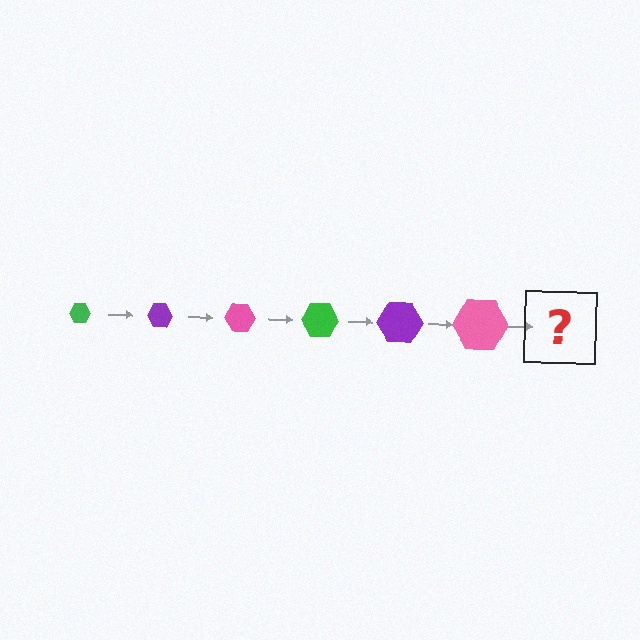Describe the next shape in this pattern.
It should be a green hexagon, larger than the previous one.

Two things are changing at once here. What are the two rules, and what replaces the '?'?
The two rules are that the hexagon grows larger each step and the color cycles through green, purple, and pink. The '?' should be a green hexagon, larger than the previous one.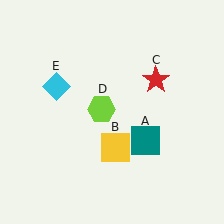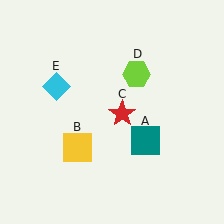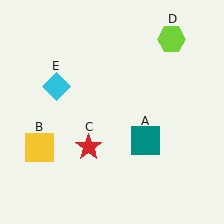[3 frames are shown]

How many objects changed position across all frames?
3 objects changed position: yellow square (object B), red star (object C), lime hexagon (object D).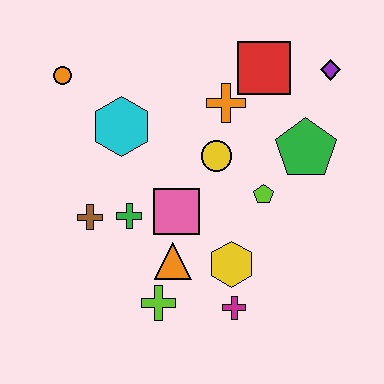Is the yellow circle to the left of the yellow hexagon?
Yes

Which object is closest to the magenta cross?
The yellow hexagon is closest to the magenta cross.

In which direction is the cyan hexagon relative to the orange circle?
The cyan hexagon is to the right of the orange circle.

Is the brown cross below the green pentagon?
Yes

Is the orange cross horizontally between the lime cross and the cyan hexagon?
No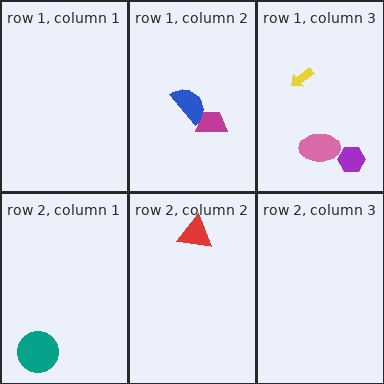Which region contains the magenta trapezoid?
The row 1, column 2 region.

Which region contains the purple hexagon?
The row 1, column 3 region.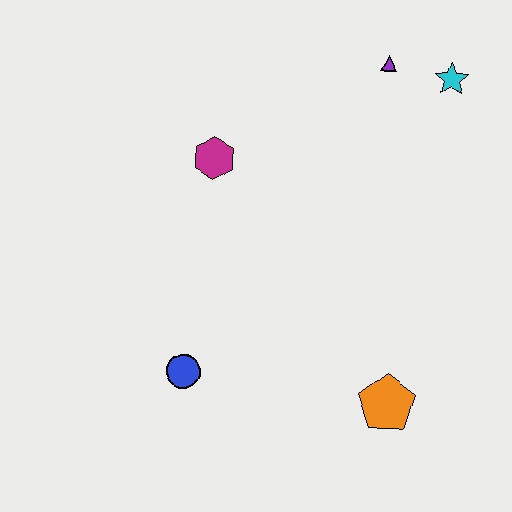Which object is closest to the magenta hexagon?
The purple triangle is closest to the magenta hexagon.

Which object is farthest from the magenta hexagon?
The orange pentagon is farthest from the magenta hexagon.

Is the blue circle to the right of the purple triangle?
No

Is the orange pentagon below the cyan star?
Yes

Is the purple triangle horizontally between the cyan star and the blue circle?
Yes